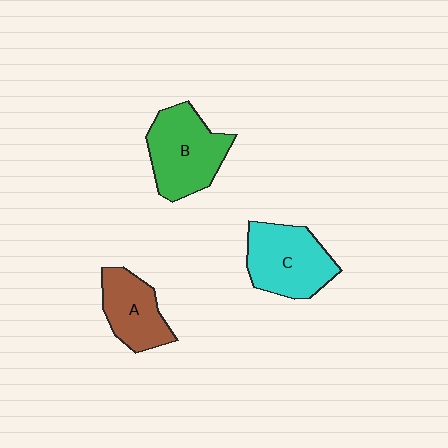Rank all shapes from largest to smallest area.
From largest to smallest: B (green), C (cyan), A (brown).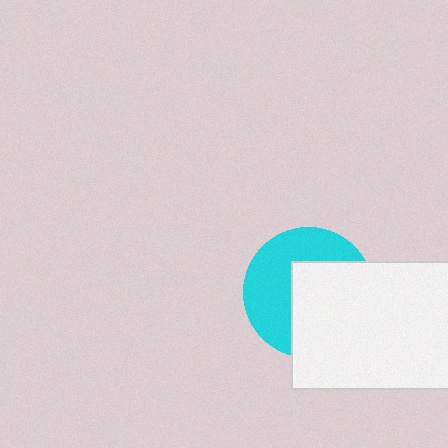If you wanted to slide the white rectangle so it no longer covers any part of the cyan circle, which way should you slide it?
Slide it toward the lower-right — that is the most direct way to separate the two shapes.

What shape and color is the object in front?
The object in front is a white rectangle.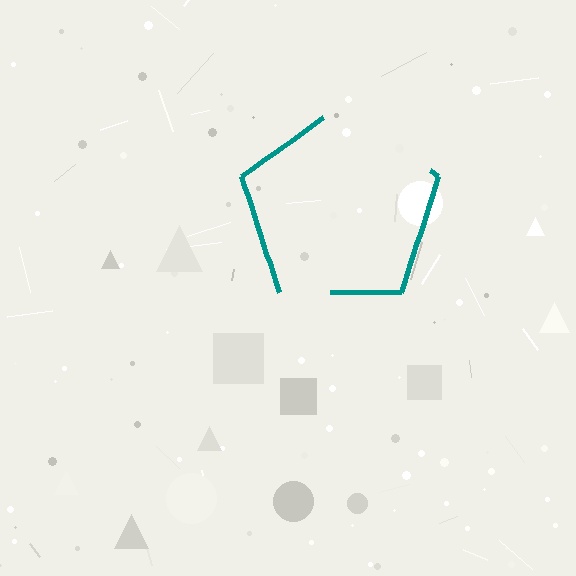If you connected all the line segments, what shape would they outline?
They would outline a pentagon.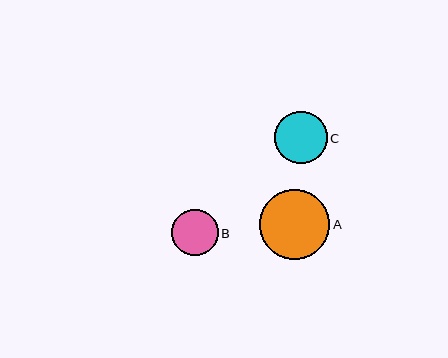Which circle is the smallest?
Circle B is the smallest with a size of approximately 46 pixels.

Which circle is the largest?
Circle A is the largest with a size of approximately 70 pixels.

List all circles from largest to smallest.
From largest to smallest: A, C, B.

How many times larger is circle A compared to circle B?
Circle A is approximately 1.5 times the size of circle B.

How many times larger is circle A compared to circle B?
Circle A is approximately 1.5 times the size of circle B.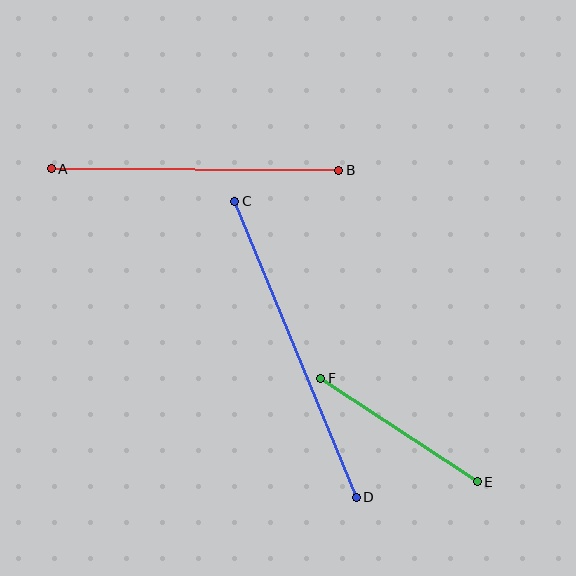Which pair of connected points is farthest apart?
Points C and D are farthest apart.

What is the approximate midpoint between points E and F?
The midpoint is at approximately (399, 430) pixels.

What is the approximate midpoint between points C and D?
The midpoint is at approximately (296, 349) pixels.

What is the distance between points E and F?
The distance is approximately 188 pixels.